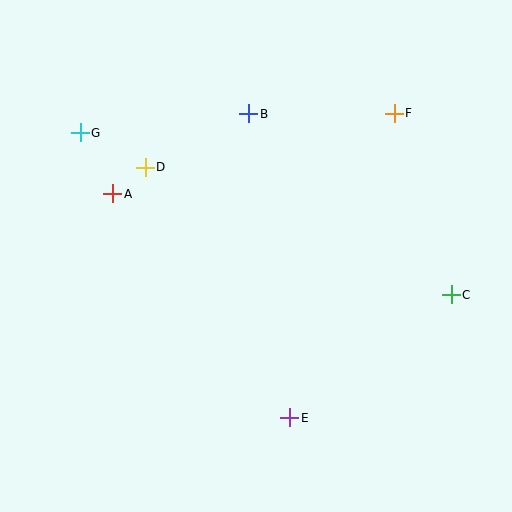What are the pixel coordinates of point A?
Point A is at (113, 194).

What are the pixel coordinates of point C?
Point C is at (451, 295).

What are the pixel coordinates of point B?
Point B is at (249, 114).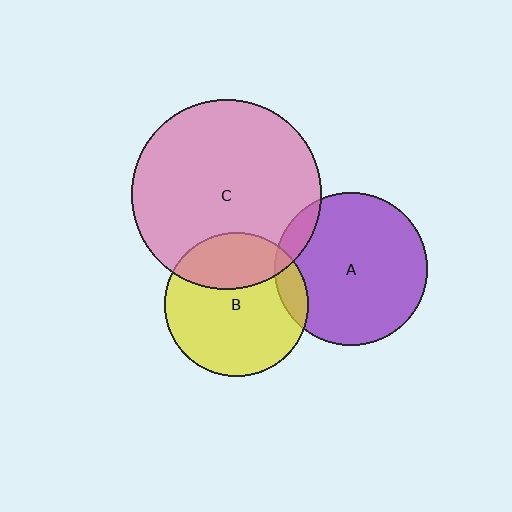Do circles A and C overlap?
Yes.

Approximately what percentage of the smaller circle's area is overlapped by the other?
Approximately 10%.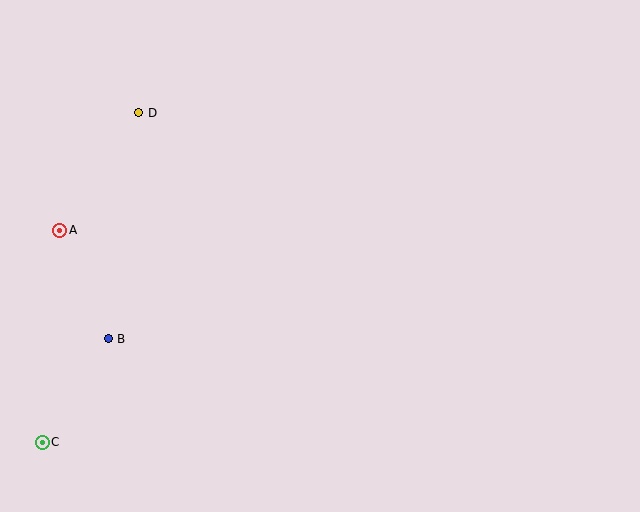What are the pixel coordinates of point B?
Point B is at (108, 339).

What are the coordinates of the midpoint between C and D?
The midpoint between C and D is at (91, 278).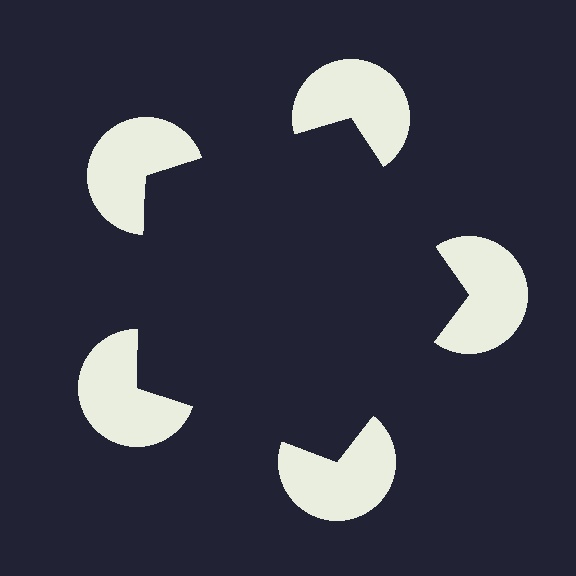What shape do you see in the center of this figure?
An illusory pentagon — its edges are inferred from the aligned wedge cuts in the pac-man discs, not physically drawn.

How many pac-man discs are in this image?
There are 5 — one at each vertex of the illusory pentagon.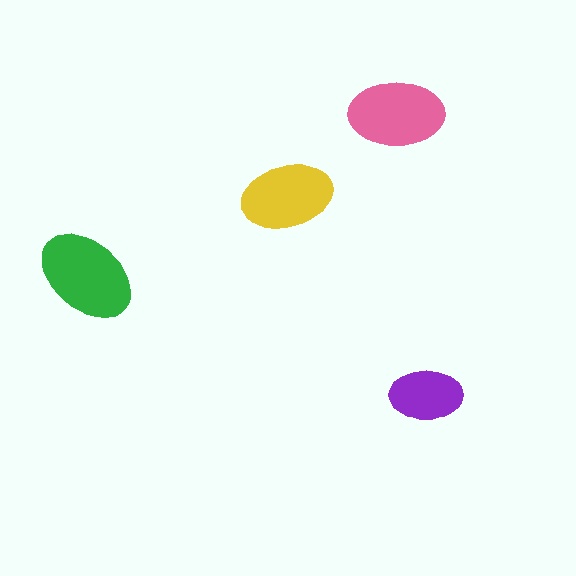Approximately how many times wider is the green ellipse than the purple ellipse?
About 1.5 times wider.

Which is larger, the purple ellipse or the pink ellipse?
The pink one.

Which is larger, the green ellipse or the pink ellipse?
The green one.